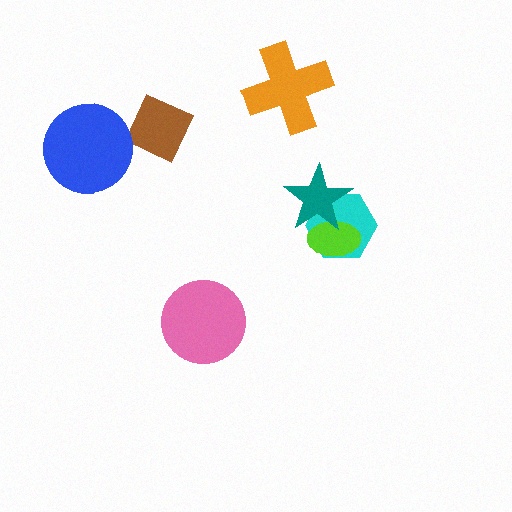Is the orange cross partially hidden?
No, no other shape covers it.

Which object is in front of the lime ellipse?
The teal star is in front of the lime ellipse.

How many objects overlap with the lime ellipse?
2 objects overlap with the lime ellipse.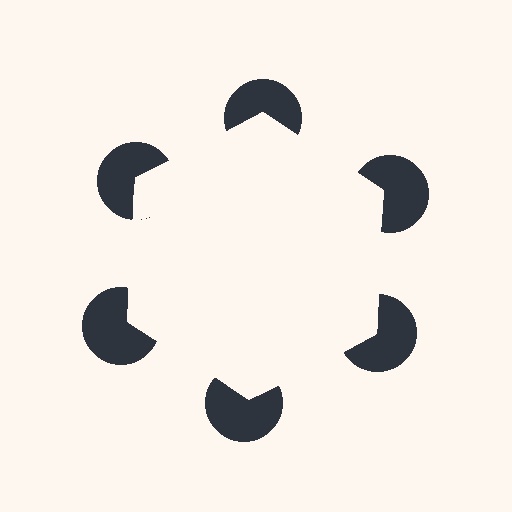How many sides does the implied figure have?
6 sides.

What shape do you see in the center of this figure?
An illusory hexagon — its edges are inferred from the aligned wedge cuts in the pac-man discs, not physically drawn.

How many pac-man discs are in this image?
There are 6 — one at each vertex of the illusory hexagon.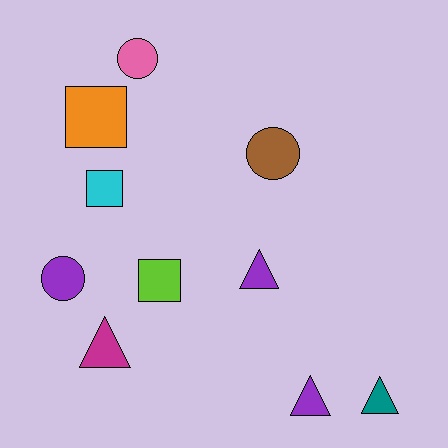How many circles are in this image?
There are 3 circles.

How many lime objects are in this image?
There is 1 lime object.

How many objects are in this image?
There are 10 objects.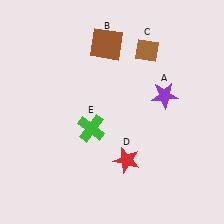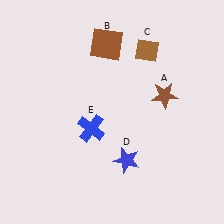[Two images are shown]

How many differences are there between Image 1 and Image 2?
There are 3 differences between the two images.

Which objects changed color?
A changed from purple to brown. D changed from red to blue. E changed from green to blue.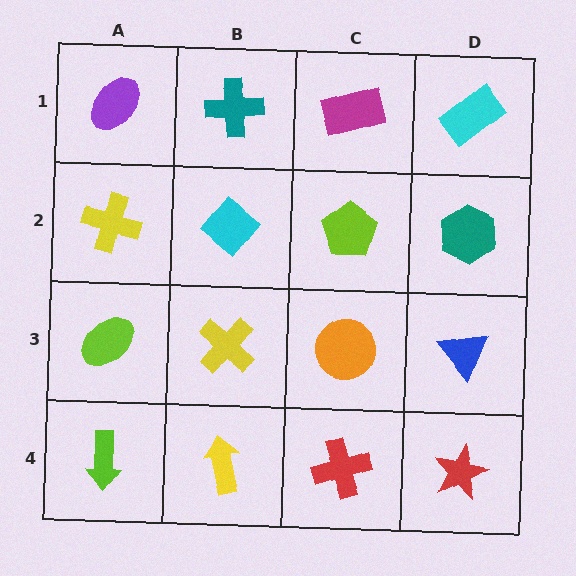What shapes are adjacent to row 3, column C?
A lime pentagon (row 2, column C), a red cross (row 4, column C), a yellow cross (row 3, column B), a blue triangle (row 3, column D).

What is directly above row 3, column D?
A teal hexagon.